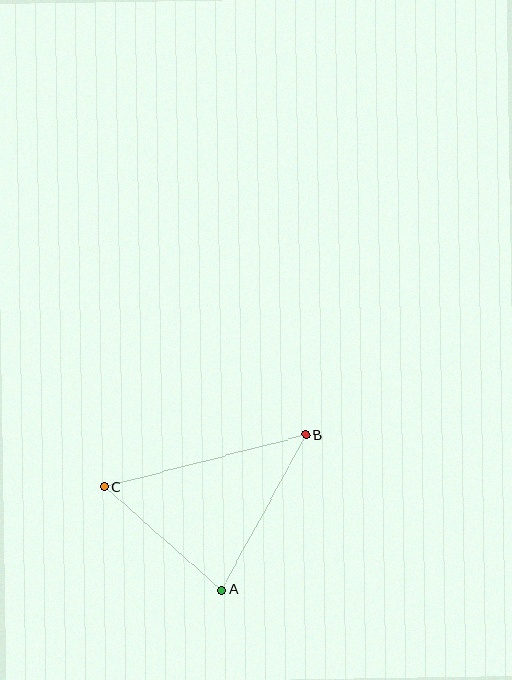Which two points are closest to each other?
Points A and C are closest to each other.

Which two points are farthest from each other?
Points B and C are farthest from each other.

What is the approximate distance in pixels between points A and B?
The distance between A and B is approximately 176 pixels.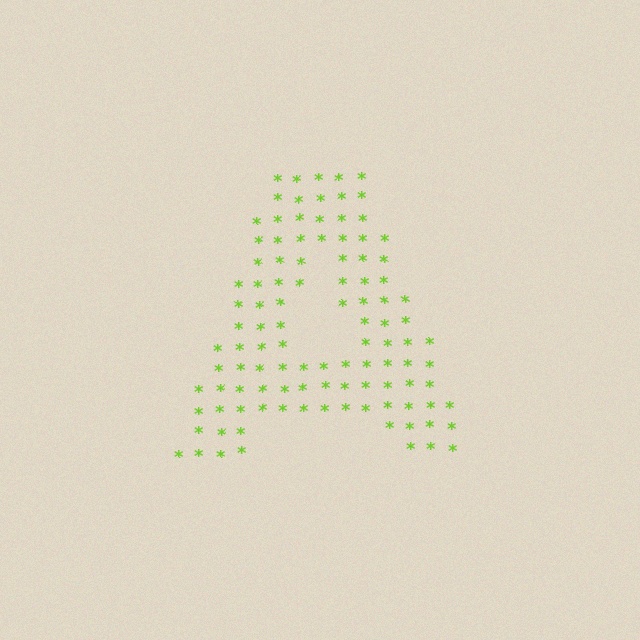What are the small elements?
The small elements are asterisks.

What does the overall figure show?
The overall figure shows the letter A.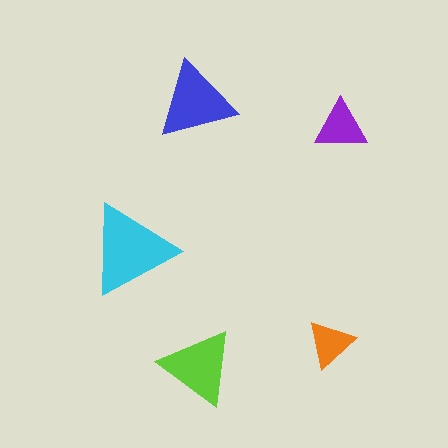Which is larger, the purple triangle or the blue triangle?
The blue one.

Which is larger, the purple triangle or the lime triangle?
The lime one.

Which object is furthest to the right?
The purple triangle is rightmost.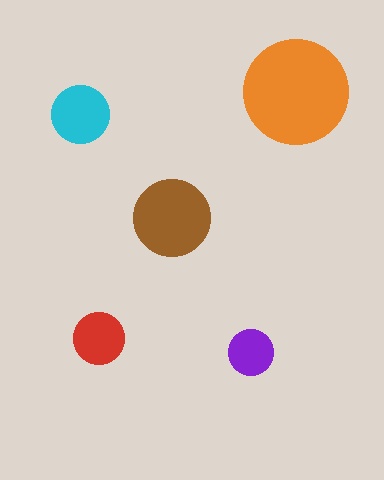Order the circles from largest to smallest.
the orange one, the brown one, the cyan one, the red one, the purple one.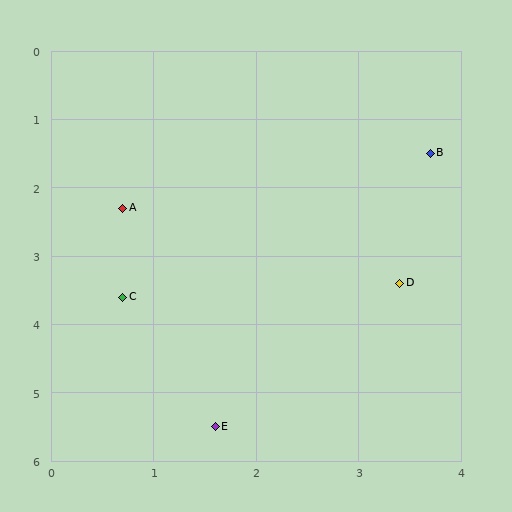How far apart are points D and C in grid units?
Points D and C are about 2.7 grid units apart.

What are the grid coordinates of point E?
Point E is at approximately (1.6, 5.5).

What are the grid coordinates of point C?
Point C is at approximately (0.7, 3.6).